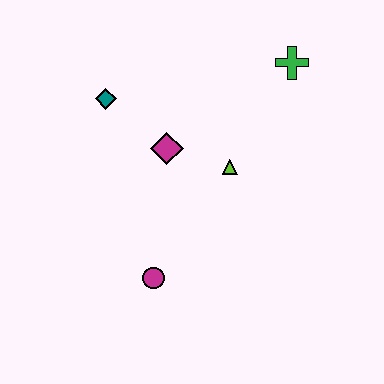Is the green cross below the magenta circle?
No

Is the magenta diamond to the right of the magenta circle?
Yes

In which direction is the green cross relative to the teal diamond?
The green cross is to the right of the teal diamond.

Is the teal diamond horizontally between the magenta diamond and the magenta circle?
No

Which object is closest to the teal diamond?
The magenta diamond is closest to the teal diamond.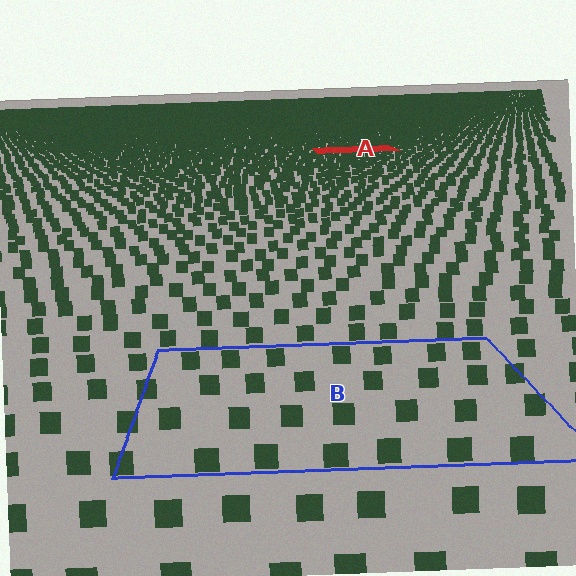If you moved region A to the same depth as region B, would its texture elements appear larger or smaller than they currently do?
They would appear larger. At a closer depth, the same texture elements are projected at a bigger on-screen size.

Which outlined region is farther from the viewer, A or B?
Region A is farther from the viewer — the texture elements inside it appear smaller and more densely packed.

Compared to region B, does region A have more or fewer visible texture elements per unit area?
Region A has more texture elements per unit area — they are packed more densely because it is farther away.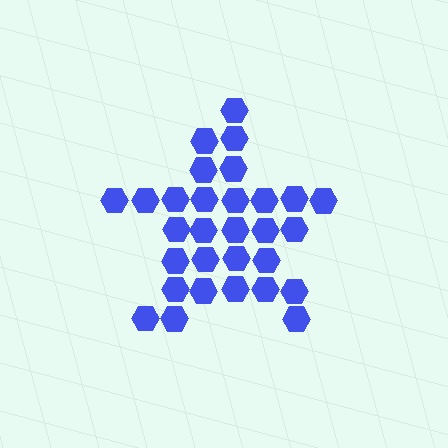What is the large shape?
The large shape is a star.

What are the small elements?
The small elements are hexagons.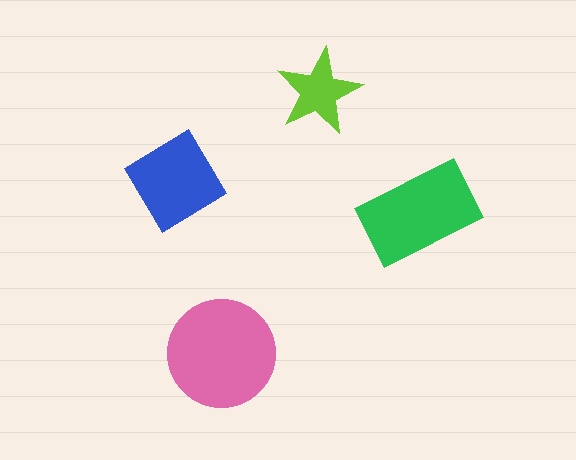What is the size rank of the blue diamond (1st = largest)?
3rd.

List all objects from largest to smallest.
The pink circle, the green rectangle, the blue diamond, the lime star.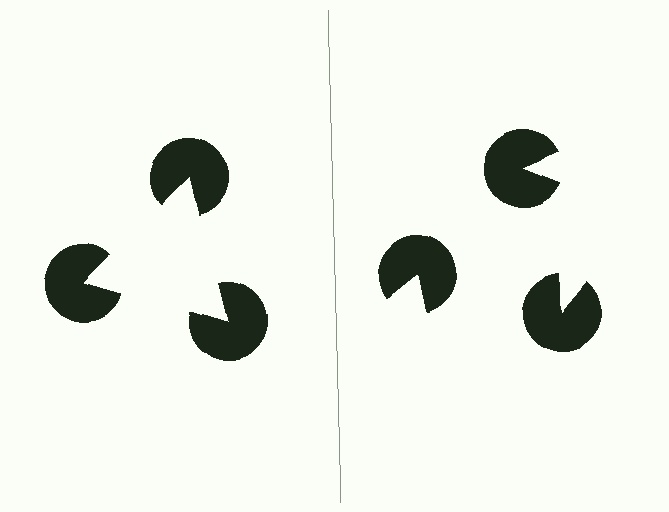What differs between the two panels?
The pac-man discs are positioned identically on both sides; only the wedge orientations differ. On the left they align to a triangle; on the right they are misaligned.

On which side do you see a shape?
An illusory triangle appears on the left side. On the right side the wedge cuts are rotated, so no coherent shape forms.